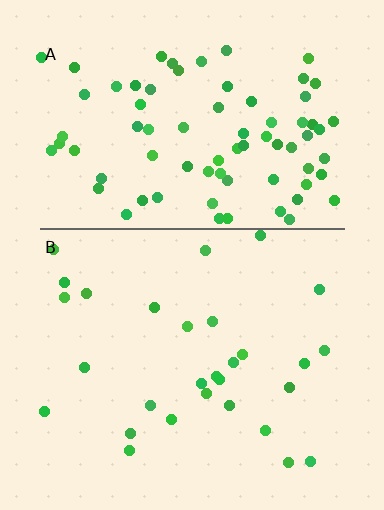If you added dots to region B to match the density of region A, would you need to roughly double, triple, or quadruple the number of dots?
Approximately triple.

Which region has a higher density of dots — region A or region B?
A (the top).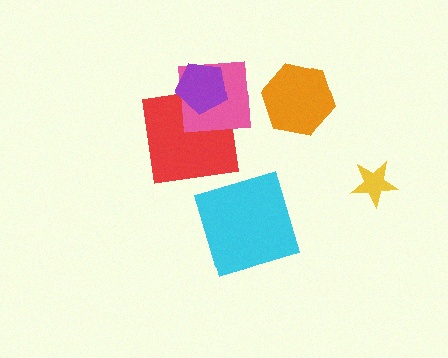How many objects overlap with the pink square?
2 objects overlap with the pink square.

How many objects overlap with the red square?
2 objects overlap with the red square.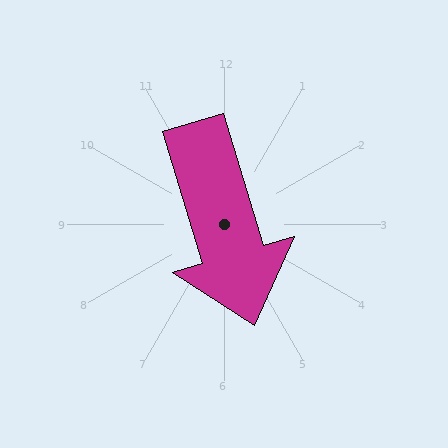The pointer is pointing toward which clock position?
Roughly 5 o'clock.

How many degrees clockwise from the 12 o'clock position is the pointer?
Approximately 163 degrees.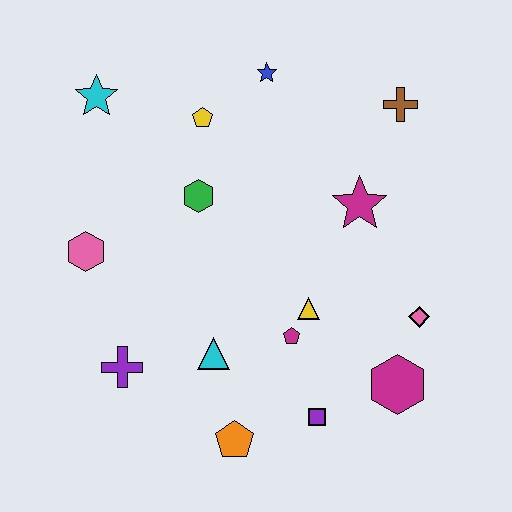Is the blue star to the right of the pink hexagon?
Yes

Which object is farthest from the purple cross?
The brown cross is farthest from the purple cross.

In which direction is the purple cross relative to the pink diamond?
The purple cross is to the left of the pink diamond.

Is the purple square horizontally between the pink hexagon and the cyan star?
No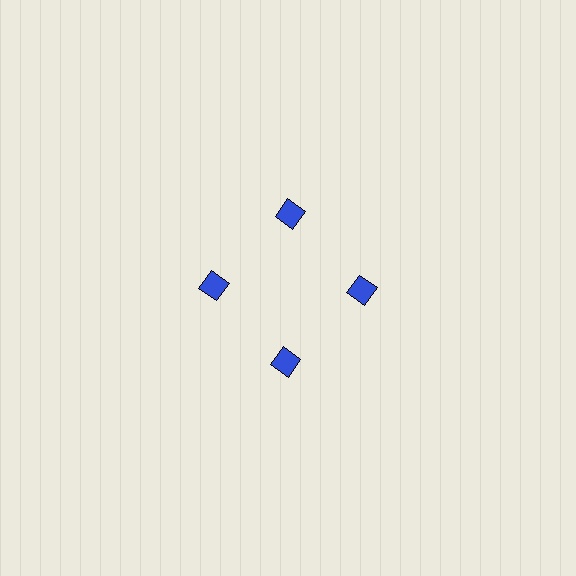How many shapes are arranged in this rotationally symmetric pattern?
There are 4 shapes, arranged in 4 groups of 1.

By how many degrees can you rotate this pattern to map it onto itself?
The pattern maps onto itself every 90 degrees of rotation.